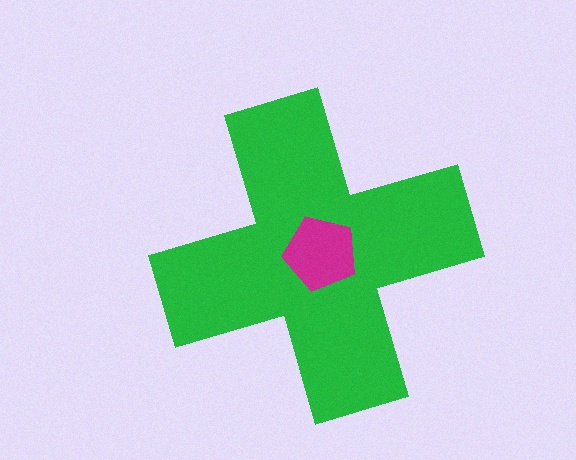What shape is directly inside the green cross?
The magenta pentagon.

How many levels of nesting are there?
2.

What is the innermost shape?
The magenta pentagon.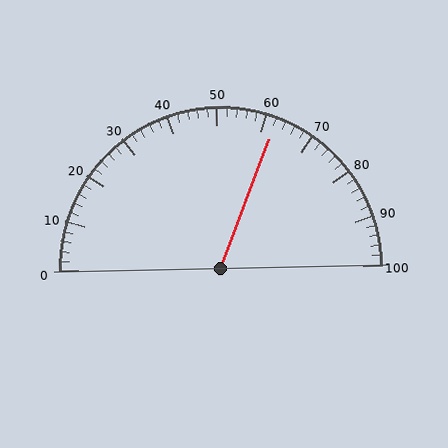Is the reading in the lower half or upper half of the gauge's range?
The reading is in the upper half of the range (0 to 100).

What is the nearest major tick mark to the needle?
The nearest major tick mark is 60.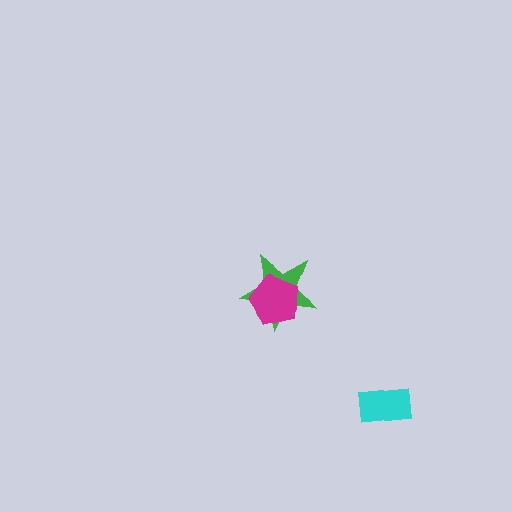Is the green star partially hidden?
Yes, it is partially covered by another shape.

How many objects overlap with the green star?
1 object overlaps with the green star.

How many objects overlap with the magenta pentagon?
1 object overlaps with the magenta pentagon.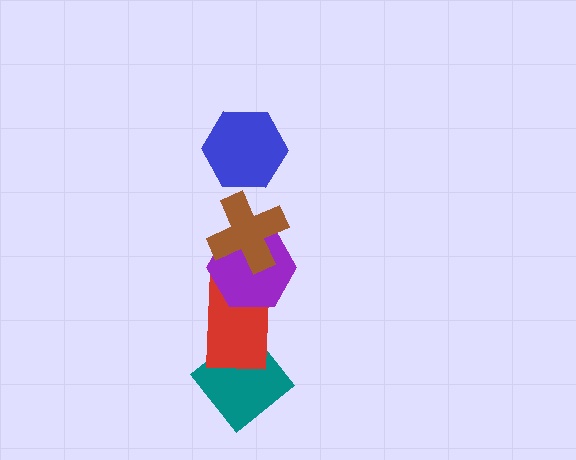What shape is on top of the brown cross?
The blue hexagon is on top of the brown cross.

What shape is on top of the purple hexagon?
The brown cross is on top of the purple hexagon.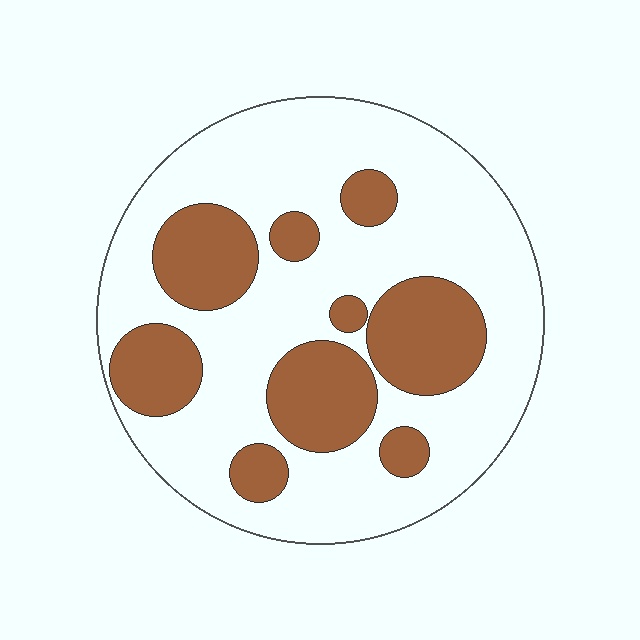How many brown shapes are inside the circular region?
9.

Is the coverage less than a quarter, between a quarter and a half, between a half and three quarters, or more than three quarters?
Between a quarter and a half.